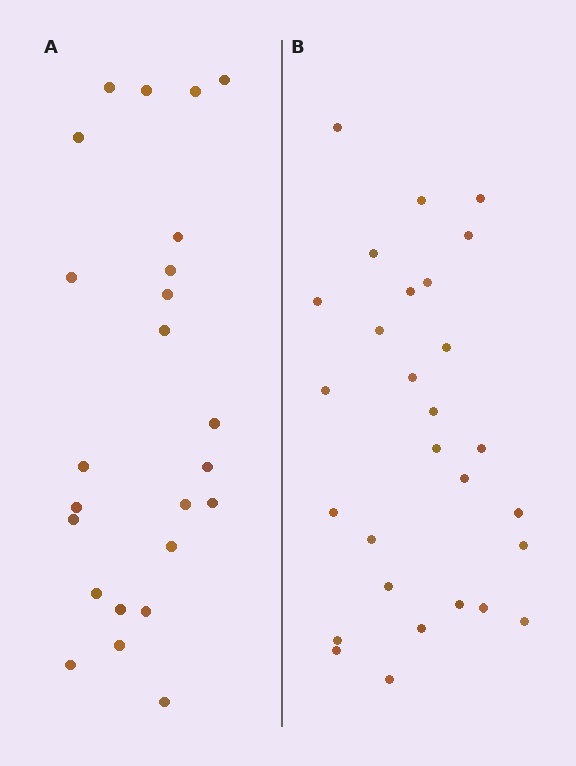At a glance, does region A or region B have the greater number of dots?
Region B (the right region) has more dots.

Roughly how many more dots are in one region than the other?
Region B has about 4 more dots than region A.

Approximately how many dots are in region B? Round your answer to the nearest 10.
About 30 dots. (The exact count is 28, which rounds to 30.)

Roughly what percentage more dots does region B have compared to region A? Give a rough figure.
About 15% more.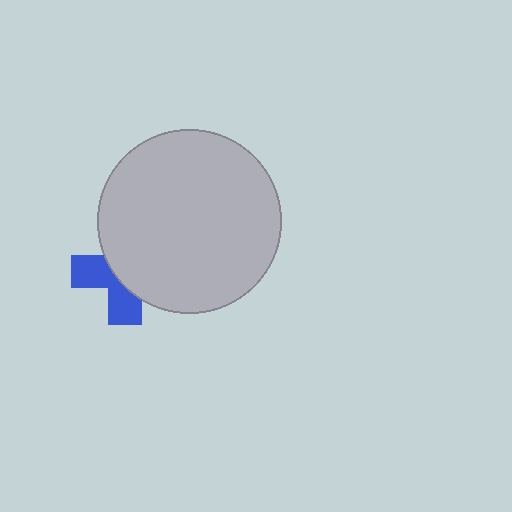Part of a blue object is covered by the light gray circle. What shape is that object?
It is a cross.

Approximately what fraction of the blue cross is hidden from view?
Roughly 59% of the blue cross is hidden behind the light gray circle.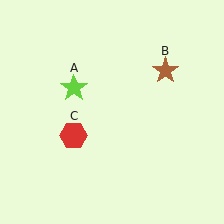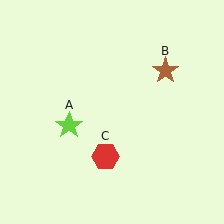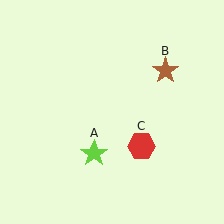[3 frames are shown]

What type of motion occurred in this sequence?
The lime star (object A), red hexagon (object C) rotated counterclockwise around the center of the scene.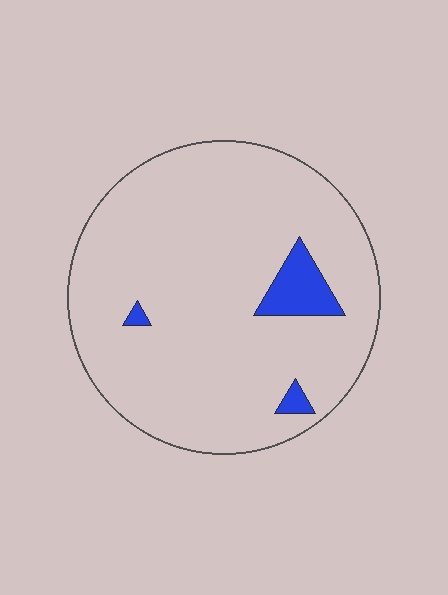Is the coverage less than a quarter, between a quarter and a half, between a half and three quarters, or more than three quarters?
Less than a quarter.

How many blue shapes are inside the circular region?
3.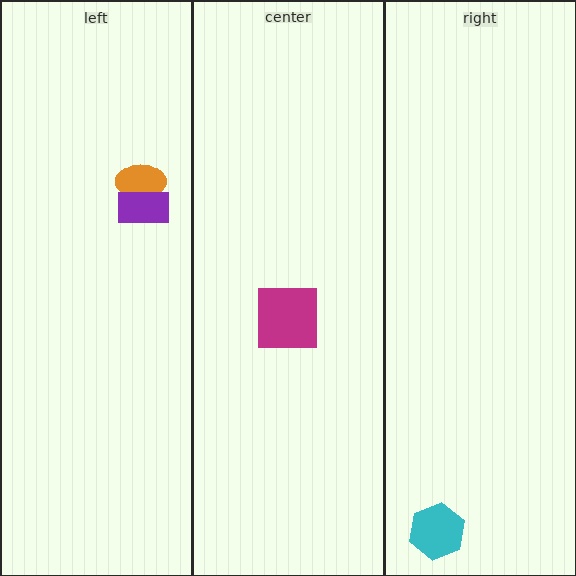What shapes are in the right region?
The cyan hexagon.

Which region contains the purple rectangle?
The left region.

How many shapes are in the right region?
1.